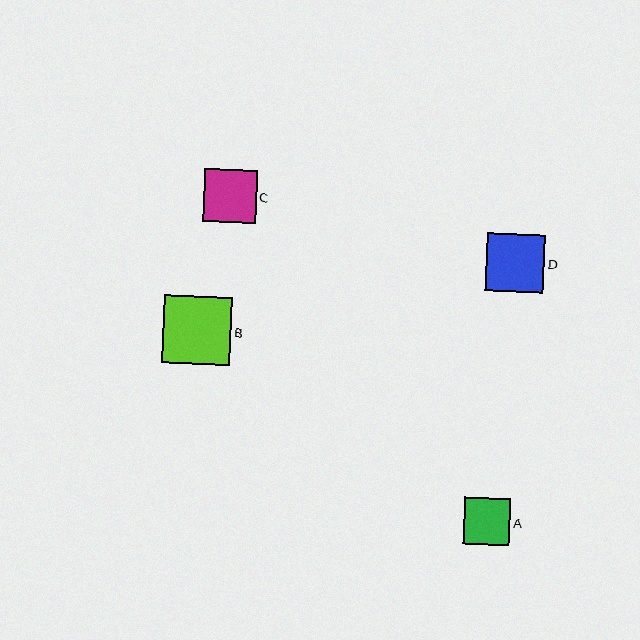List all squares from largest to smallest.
From largest to smallest: B, D, C, A.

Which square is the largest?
Square B is the largest with a size of approximately 68 pixels.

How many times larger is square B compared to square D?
Square B is approximately 1.2 times the size of square D.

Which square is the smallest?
Square A is the smallest with a size of approximately 47 pixels.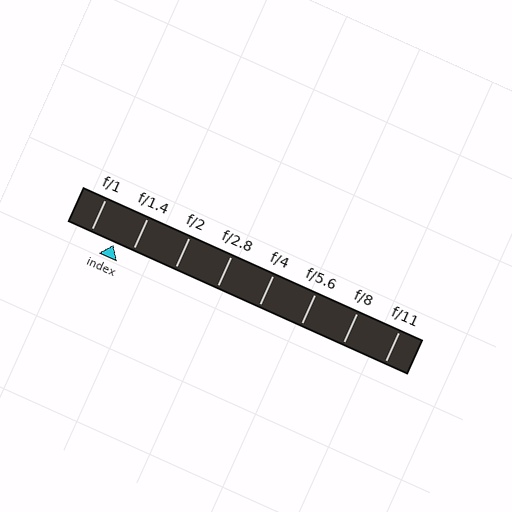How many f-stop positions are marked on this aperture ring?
There are 8 f-stop positions marked.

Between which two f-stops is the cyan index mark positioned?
The index mark is between f/1 and f/1.4.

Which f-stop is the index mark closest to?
The index mark is closest to f/1.4.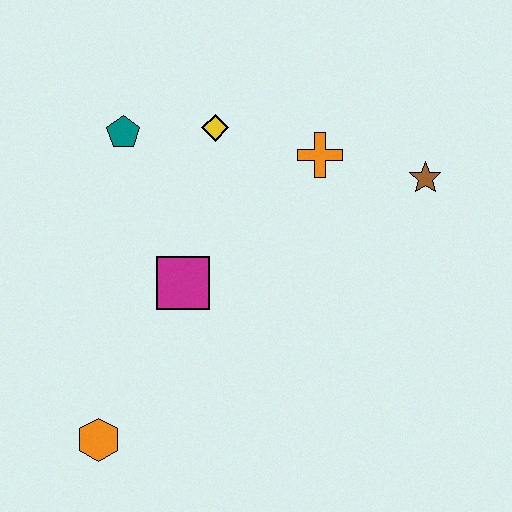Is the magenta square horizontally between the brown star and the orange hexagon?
Yes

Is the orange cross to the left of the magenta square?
No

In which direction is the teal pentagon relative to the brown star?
The teal pentagon is to the left of the brown star.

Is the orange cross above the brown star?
Yes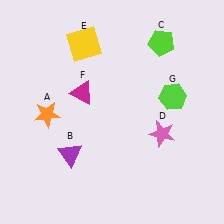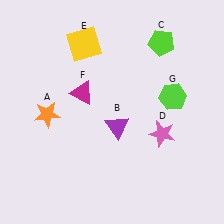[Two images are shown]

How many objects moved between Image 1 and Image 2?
1 object moved between the two images.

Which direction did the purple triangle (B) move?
The purple triangle (B) moved right.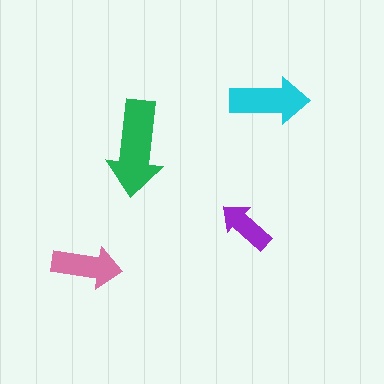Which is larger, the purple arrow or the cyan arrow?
The cyan one.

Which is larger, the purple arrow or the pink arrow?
The pink one.